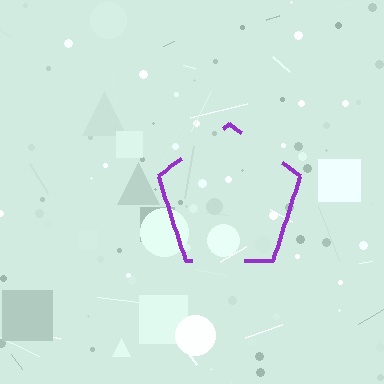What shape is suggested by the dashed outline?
The dashed outline suggests a pentagon.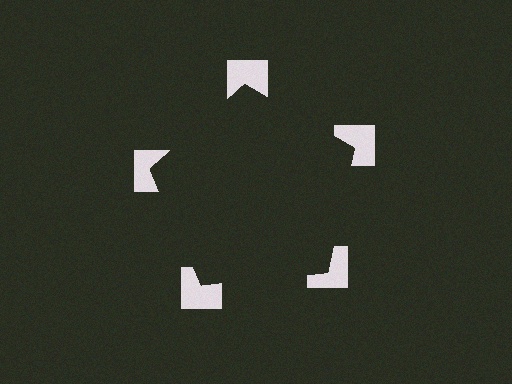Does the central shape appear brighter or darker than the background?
It typically appears slightly darker than the background, even though no actual brightness change is drawn.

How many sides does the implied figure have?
5 sides.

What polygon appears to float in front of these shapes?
An illusory pentagon — its edges are inferred from the aligned wedge cuts in the notched squares, not physically drawn.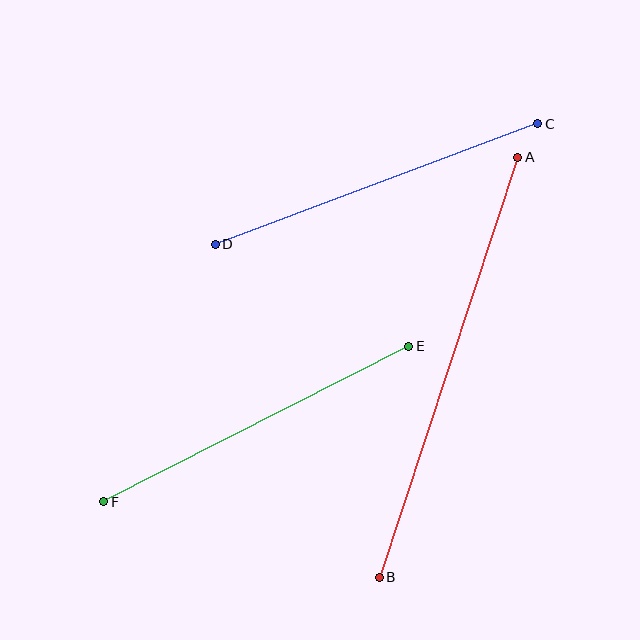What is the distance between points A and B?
The distance is approximately 443 pixels.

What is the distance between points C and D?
The distance is approximately 344 pixels.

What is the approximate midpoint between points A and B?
The midpoint is at approximately (448, 367) pixels.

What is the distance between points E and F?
The distance is approximately 342 pixels.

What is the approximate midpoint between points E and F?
The midpoint is at approximately (256, 424) pixels.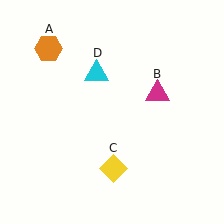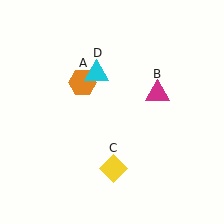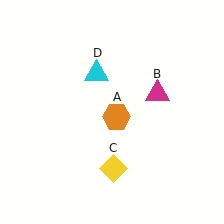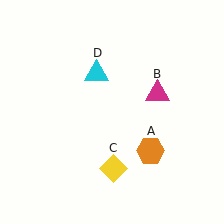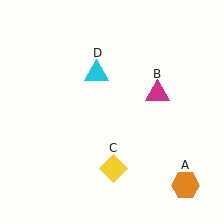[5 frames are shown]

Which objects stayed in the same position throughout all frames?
Magenta triangle (object B) and yellow diamond (object C) and cyan triangle (object D) remained stationary.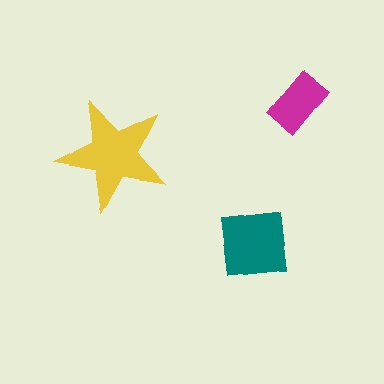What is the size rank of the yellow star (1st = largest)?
1st.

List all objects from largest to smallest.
The yellow star, the teal square, the magenta rectangle.